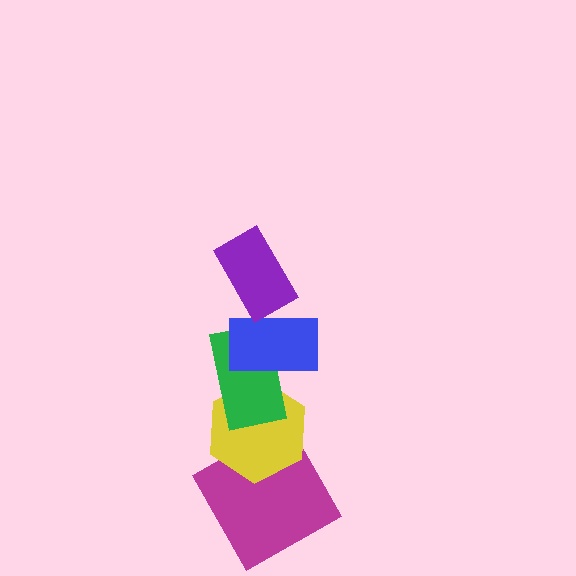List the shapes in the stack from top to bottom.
From top to bottom: the purple rectangle, the blue rectangle, the green rectangle, the yellow hexagon, the magenta square.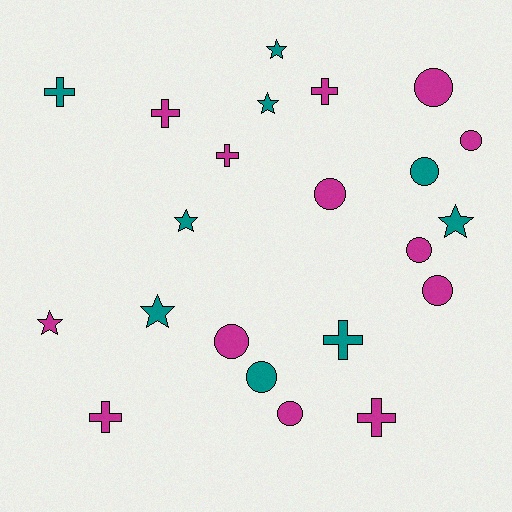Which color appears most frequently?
Magenta, with 13 objects.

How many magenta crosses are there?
There are 5 magenta crosses.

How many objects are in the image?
There are 22 objects.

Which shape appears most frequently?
Circle, with 9 objects.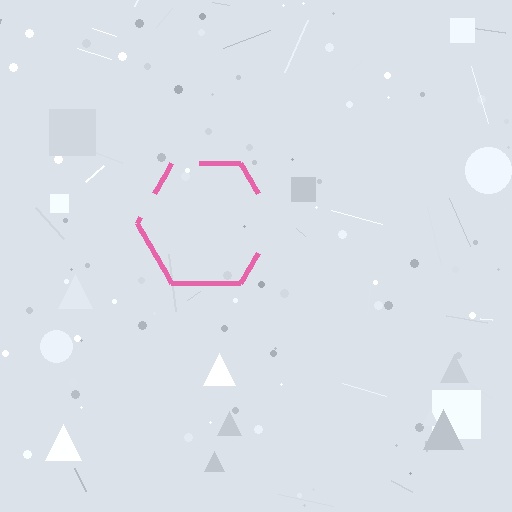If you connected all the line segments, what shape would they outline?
They would outline a hexagon.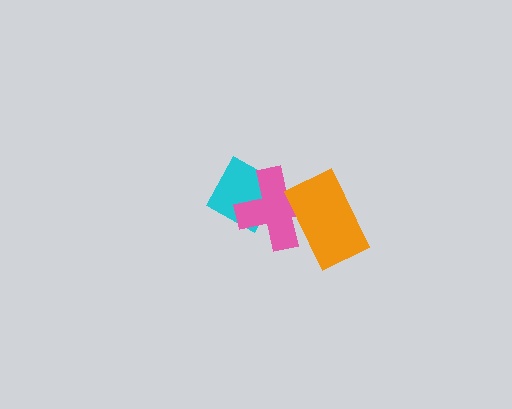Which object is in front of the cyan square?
The pink cross is in front of the cyan square.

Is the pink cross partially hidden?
Yes, it is partially covered by another shape.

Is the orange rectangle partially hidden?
No, no other shape covers it.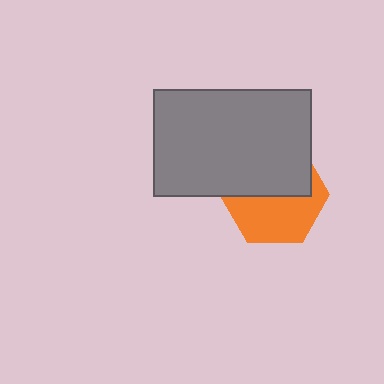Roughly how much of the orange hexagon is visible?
About half of it is visible (roughly 51%).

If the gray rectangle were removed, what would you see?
You would see the complete orange hexagon.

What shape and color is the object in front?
The object in front is a gray rectangle.